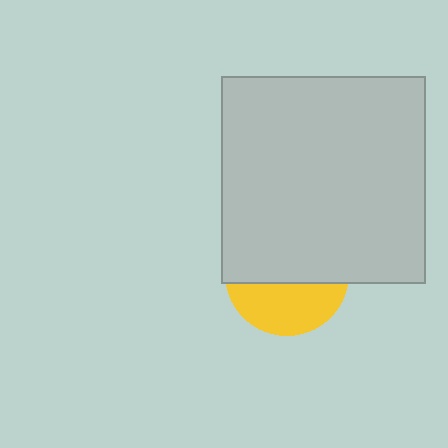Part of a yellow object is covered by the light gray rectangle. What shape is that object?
It is a circle.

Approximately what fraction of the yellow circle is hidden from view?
Roughly 60% of the yellow circle is hidden behind the light gray rectangle.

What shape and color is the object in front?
The object in front is a light gray rectangle.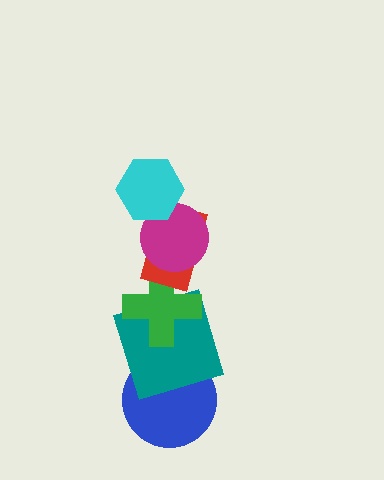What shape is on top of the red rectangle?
The magenta circle is on top of the red rectangle.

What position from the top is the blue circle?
The blue circle is 6th from the top.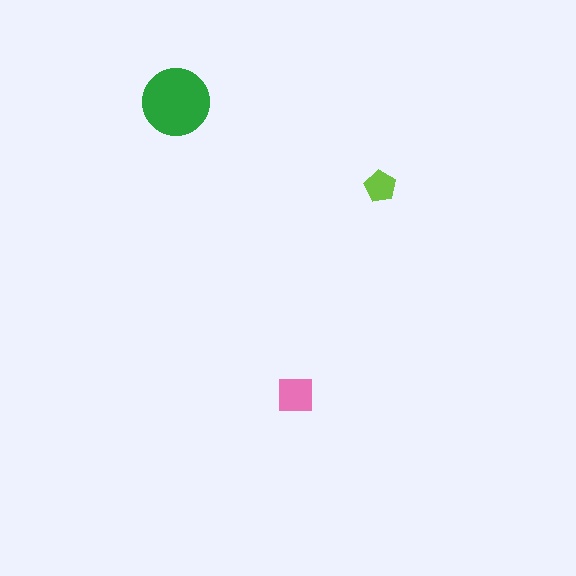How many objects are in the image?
There are 3 objects in the image.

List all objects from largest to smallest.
The green circle, the pink square, the lime pentagon.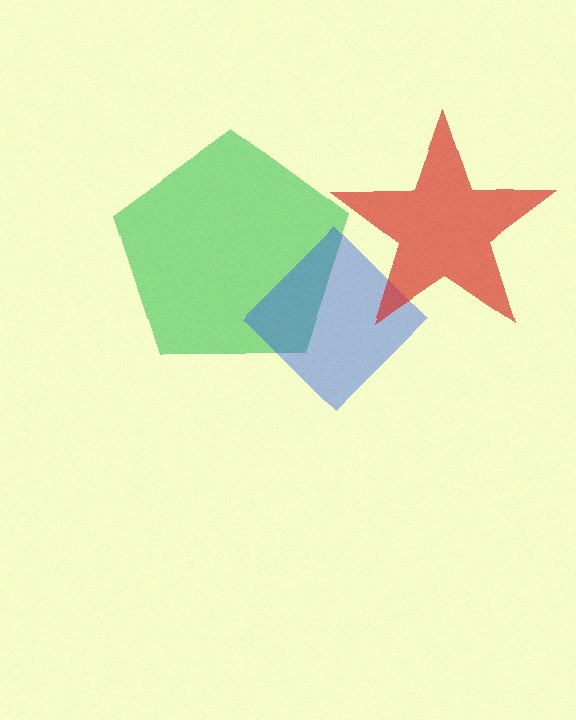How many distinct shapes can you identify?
There are 3 distinct shapes: a green pentagon, a blue diamond, a red star.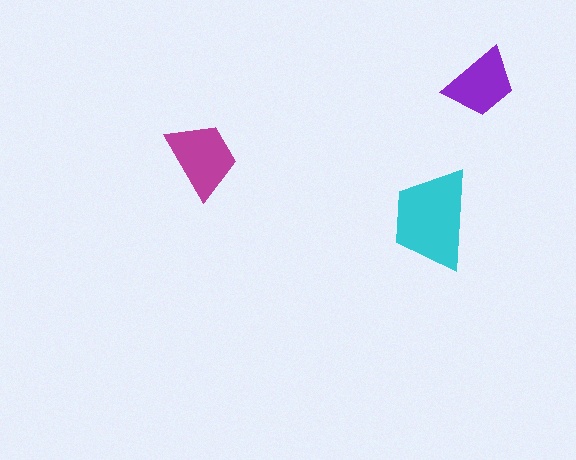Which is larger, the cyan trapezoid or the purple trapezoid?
The cyan one.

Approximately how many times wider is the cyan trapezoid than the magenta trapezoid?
About 1.5 times wider.